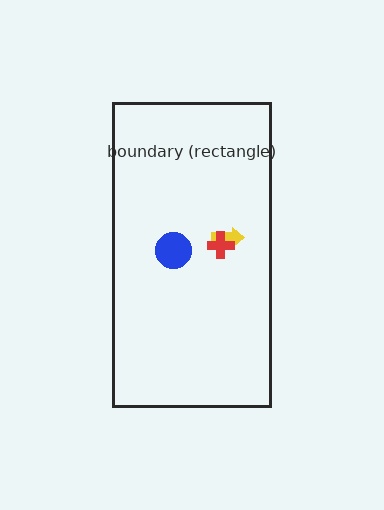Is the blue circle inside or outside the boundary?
Inside.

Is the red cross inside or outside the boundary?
Inside.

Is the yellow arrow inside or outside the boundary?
Inside.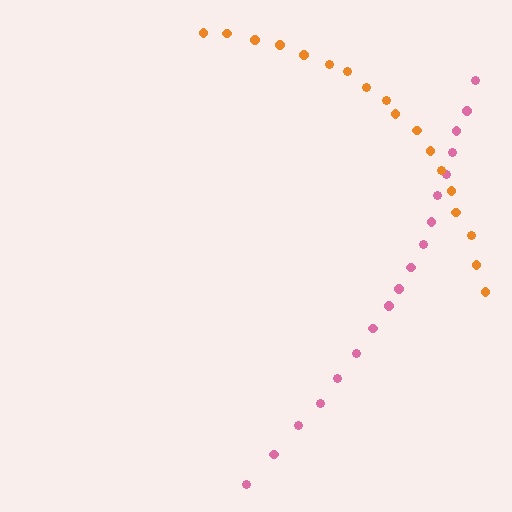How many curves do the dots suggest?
There are 2 distinct paths.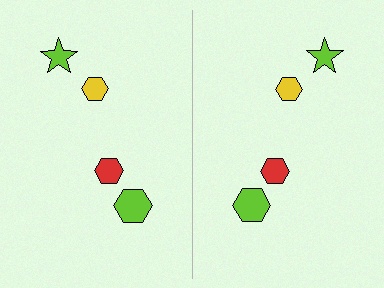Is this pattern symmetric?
Yes, this pattern has bilateral (reflection) symmetry.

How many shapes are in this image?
There are 8 shapes in this image.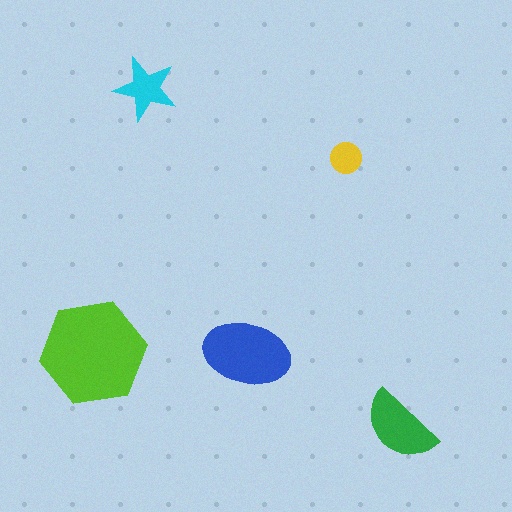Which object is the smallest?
The yellow circle.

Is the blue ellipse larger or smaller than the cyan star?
Larger.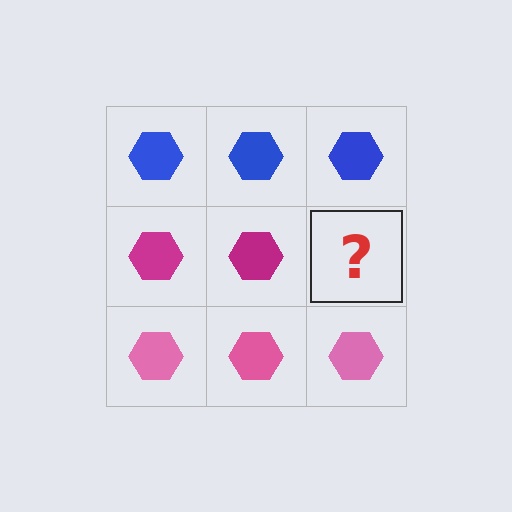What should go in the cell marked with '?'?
The missing cell should contain a magenta hexagon.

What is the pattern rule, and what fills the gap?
The rule is that each row has a consistent color. The gap should be filled with a magenta hexagon.